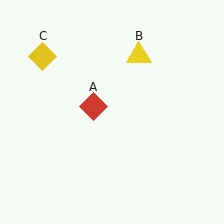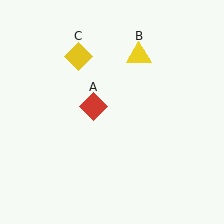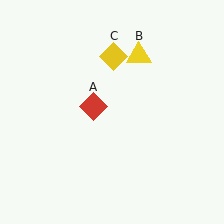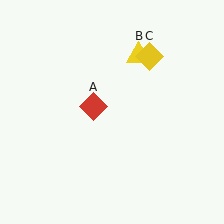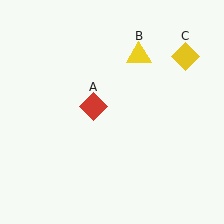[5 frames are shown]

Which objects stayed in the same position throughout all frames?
Red diamond (object A) and yellow triangle (object B) remained stationary.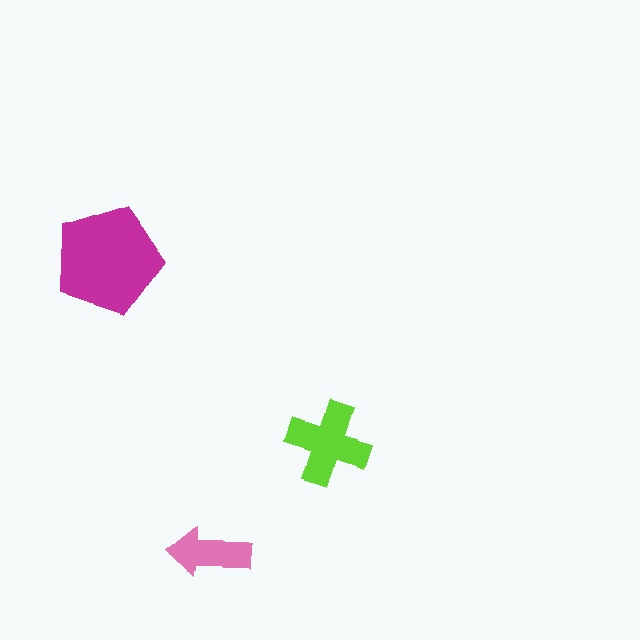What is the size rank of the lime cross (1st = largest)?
2nd.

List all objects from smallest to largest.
The pink arrow, the lime cross, the magenta pentagon.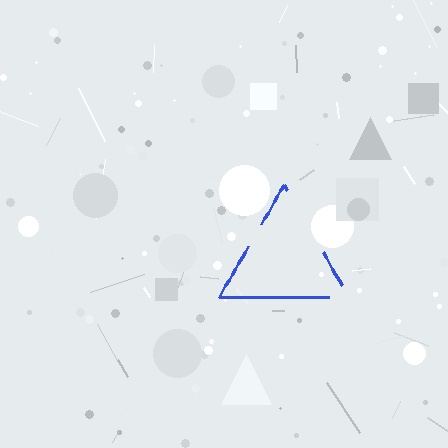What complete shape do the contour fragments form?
The contour fragments form a triangle.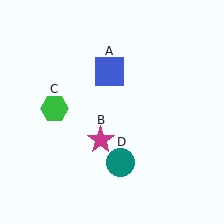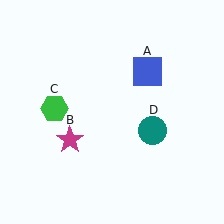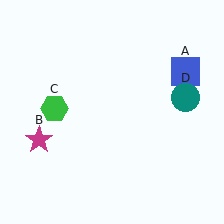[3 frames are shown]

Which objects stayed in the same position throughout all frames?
Green hexagon (object C) remained stationary.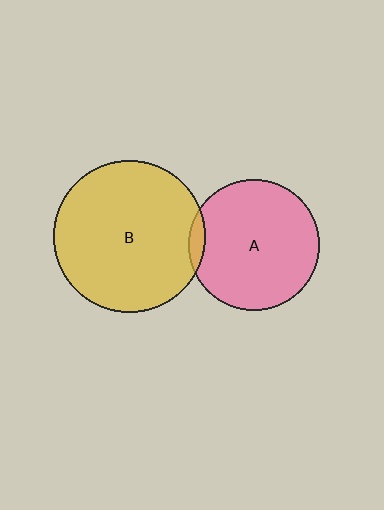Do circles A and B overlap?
Yes.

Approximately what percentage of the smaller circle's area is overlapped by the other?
Approximately 5%.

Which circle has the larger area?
Circle B (yellow).